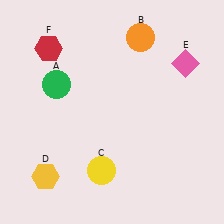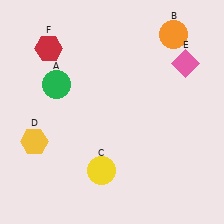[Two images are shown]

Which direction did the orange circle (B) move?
The orange circle (B) moved right.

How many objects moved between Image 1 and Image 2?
2 objects moved between the two images.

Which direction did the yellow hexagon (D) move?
The yellow hexagon (D) moved up.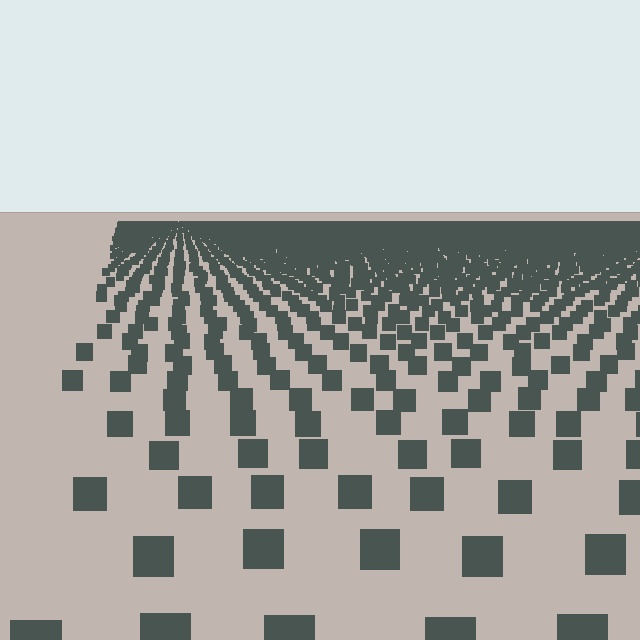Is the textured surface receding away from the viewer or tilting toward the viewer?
The surface is receding away from the viewer. Texture elements get smaller and denser toward the top.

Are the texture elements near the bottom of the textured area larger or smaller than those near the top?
Larger. Near the bottom, elements are closer to the viewer and appear at a bigger on-screen size.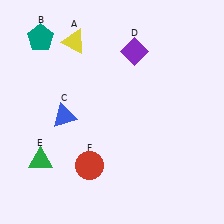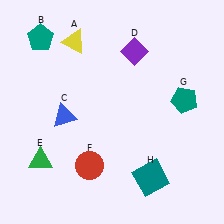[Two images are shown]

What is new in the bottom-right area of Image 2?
A teal square (H) was added in the bottom-right area of Image 2.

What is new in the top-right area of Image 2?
A teal pentagon (G) was added in the top-right area of Image 2.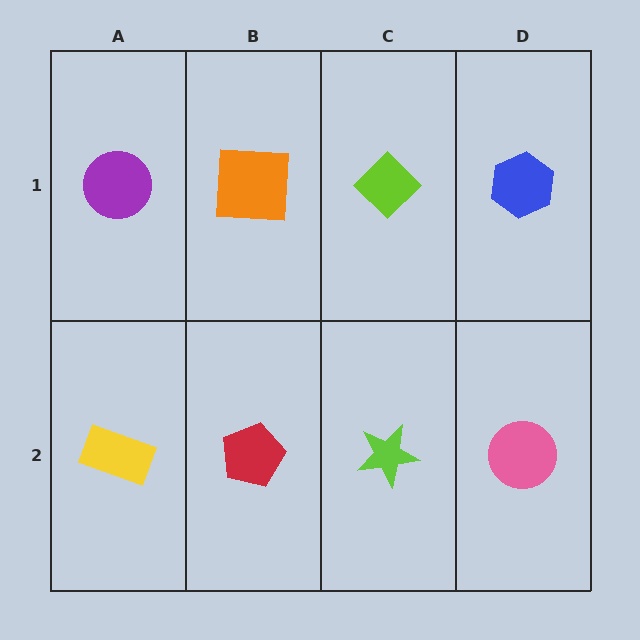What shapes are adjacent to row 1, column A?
A yellow rectangle (row 2, column A), an orange square (row 1, column B).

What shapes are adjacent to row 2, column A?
A purple circle (row 1, column A), a red pentagon (row 2, column B).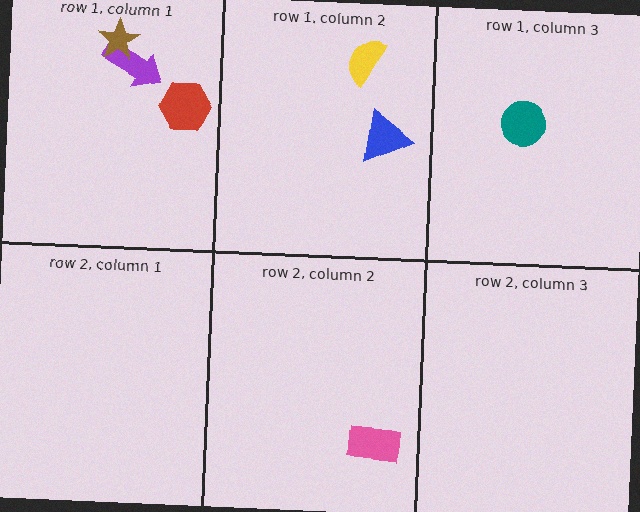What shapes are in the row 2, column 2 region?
The pink rectangle.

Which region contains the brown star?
The row 1, column 1 region.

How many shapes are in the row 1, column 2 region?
2.